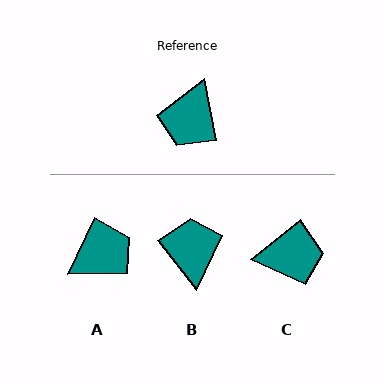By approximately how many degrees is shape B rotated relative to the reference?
Approximately 153 degrees clockwise.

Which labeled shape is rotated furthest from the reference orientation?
B, about 153 degrees away.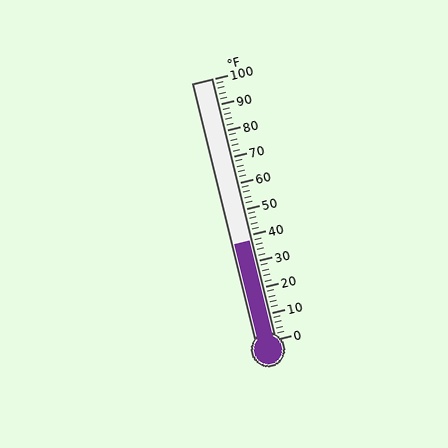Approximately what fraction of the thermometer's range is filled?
The thermometer is filled to approximately 40% of its range.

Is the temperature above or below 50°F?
The temperature is below 50°F.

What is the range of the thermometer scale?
The thermometer scale ranges from 0°F to 100°F.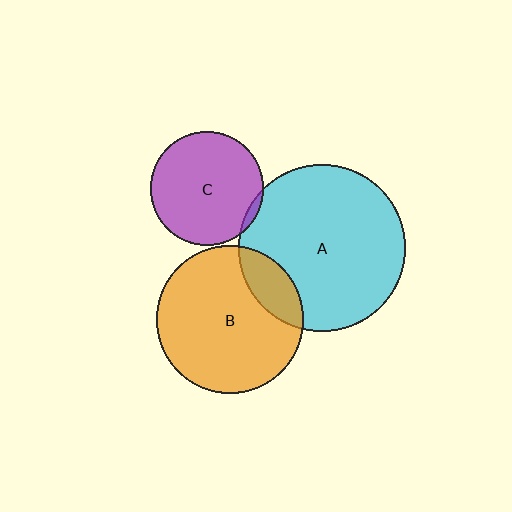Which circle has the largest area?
Circle A (cyan).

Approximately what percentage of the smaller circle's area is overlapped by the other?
Approximately 15%.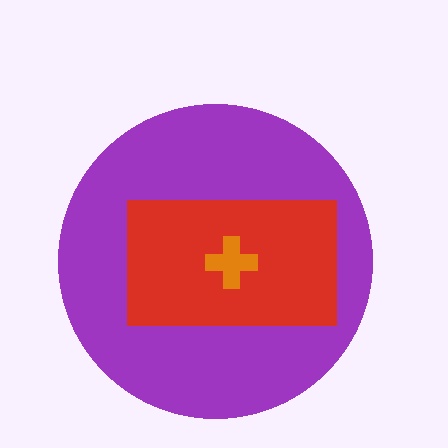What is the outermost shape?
The purple circle.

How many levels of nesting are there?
3.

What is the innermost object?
The orange cross.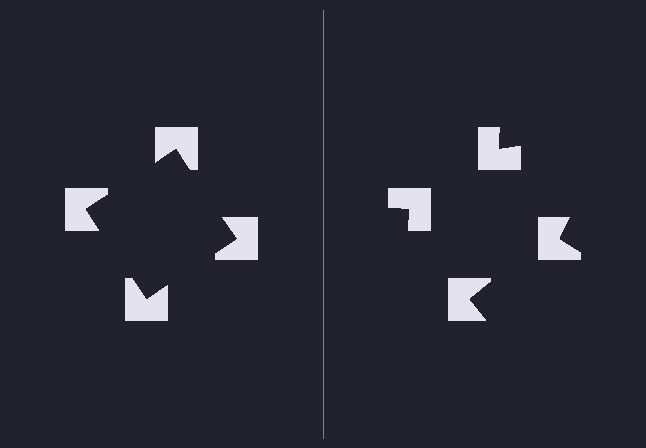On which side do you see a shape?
An illusory square appears on the left side. On the right side the wedge cuts are rotated, so no coherent shape forms.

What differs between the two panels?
The notched squares are positioned identically on both sides; only the wedge orientations differ. On the left they align to a square; on the right they are misaligned.